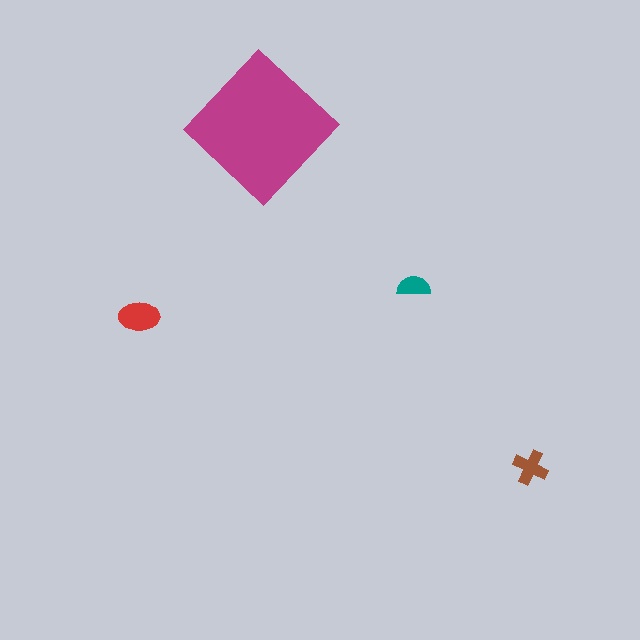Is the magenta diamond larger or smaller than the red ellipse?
Larger.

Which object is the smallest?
The teal semicircle.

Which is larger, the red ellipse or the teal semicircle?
The red ellipse.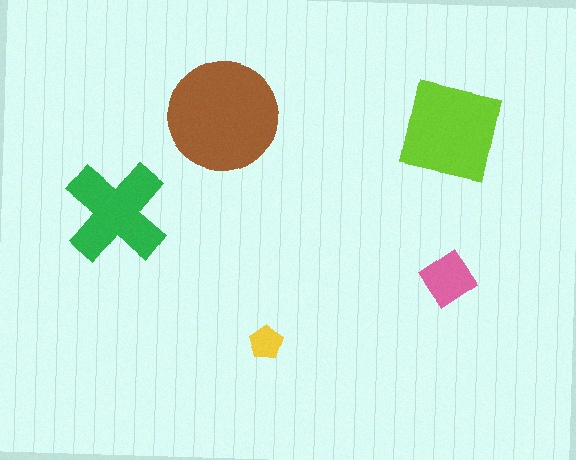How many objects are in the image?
There are 5 objects in the image.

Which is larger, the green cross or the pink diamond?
The green cross.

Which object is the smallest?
The yellow pentagon.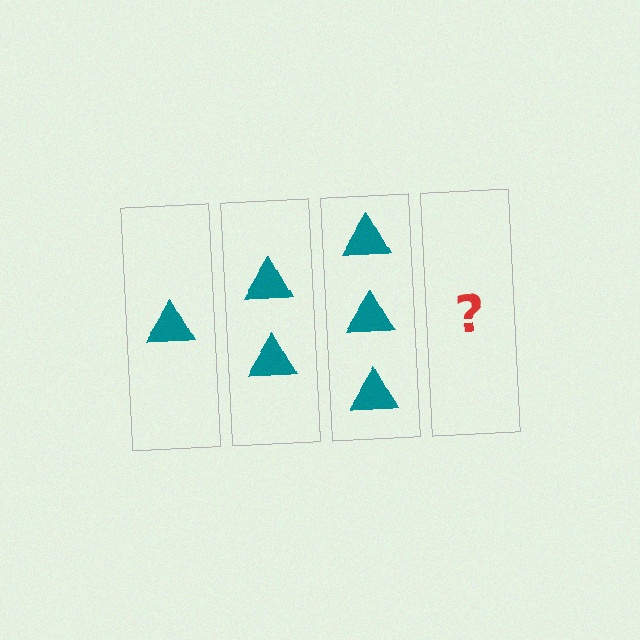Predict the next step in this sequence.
The next step is 4 triangles.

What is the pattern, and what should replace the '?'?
The pattern is that each step adds one more triangle. The '?' should be 4 triangles.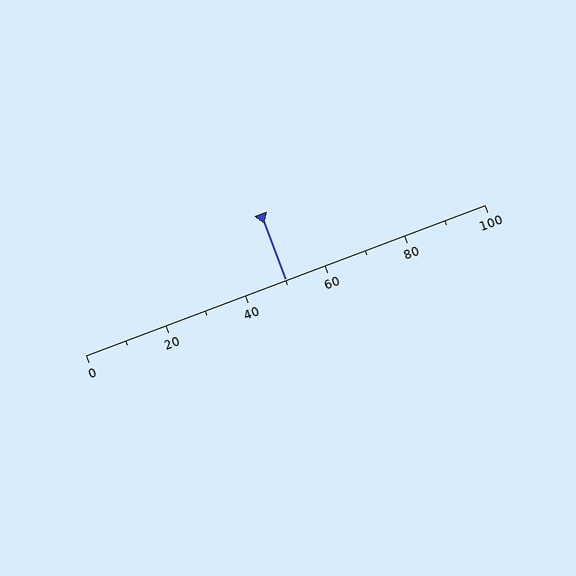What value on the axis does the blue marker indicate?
The marker indicates approximately 50.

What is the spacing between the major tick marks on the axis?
The major ticks are spaced 20 apart.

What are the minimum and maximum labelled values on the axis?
The axis runs from 0 to 100.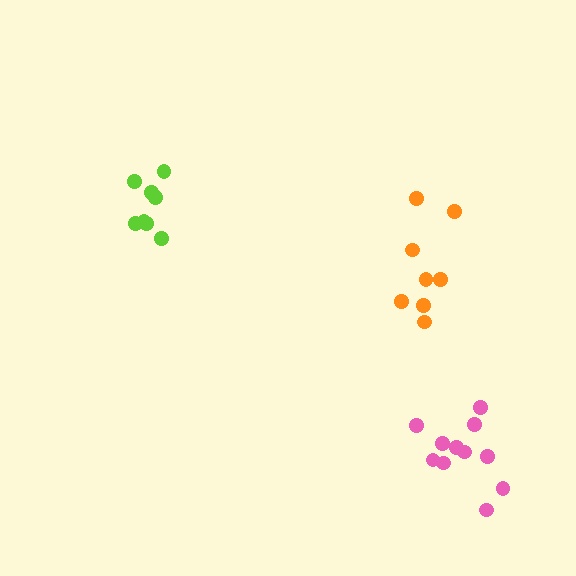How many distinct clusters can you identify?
There are 3 distinct clusters.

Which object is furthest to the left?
The lime cluster is leftmost.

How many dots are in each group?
Group 1: 8 dots, Group 2: 8 dots, Group 3: 11 dots (27 total).